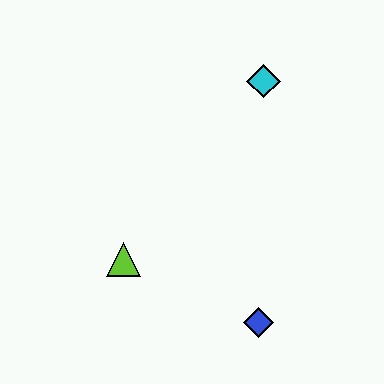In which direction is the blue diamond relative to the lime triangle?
The blue diamond is to the right of the lime triangle.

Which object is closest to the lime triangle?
The blue diamond is closest to the lime triangle.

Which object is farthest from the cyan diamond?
The blue diamond is farthest from the cyan diamond.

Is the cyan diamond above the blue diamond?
Yes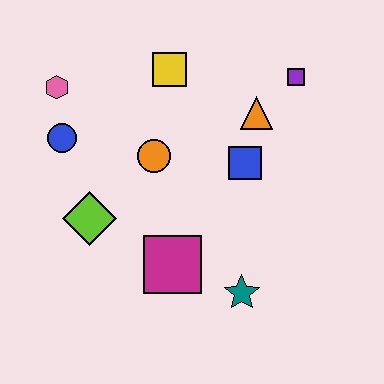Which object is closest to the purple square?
The orange triangle is closest to the purple square.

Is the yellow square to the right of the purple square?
No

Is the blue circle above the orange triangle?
No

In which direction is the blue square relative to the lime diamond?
The blue square is to the right of the lime diamond.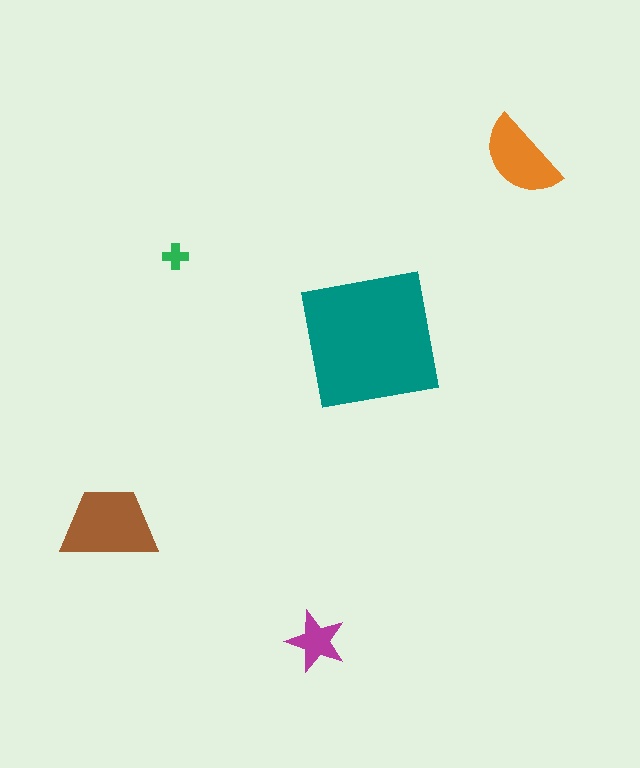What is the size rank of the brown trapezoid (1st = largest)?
2nd.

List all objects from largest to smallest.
The teal square, the brown trapezoid, the orange semicircle, the magenta star, the green cross.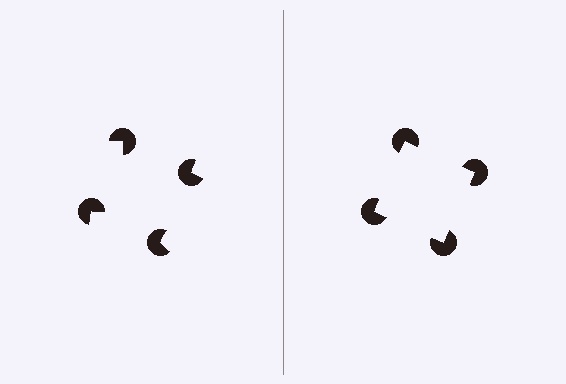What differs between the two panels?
The pac-man discs are positioned identically on both sides; only the wedge orientations differ. On the right they align to a square; on the left they are misaligned.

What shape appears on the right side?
An illusory square.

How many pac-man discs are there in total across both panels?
8 — 4 on each side.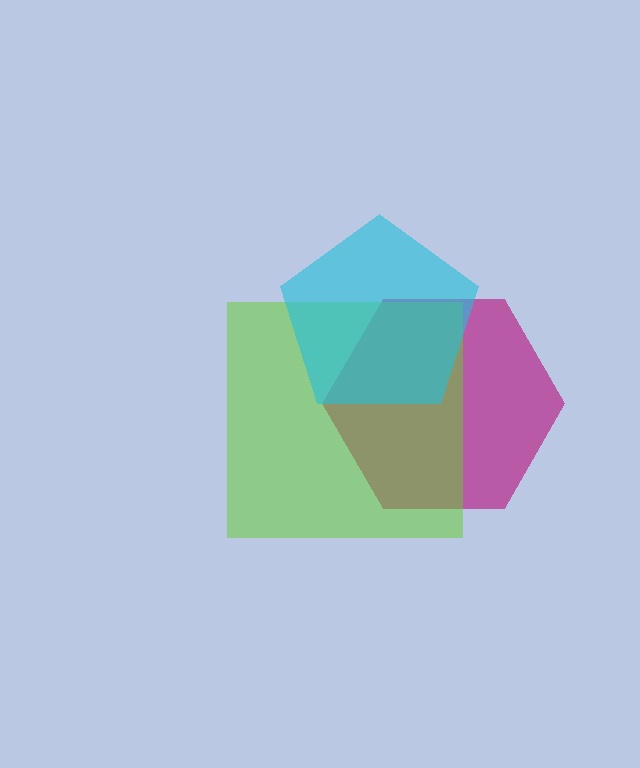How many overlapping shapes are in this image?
There are 3 overlapping shapes in the image.